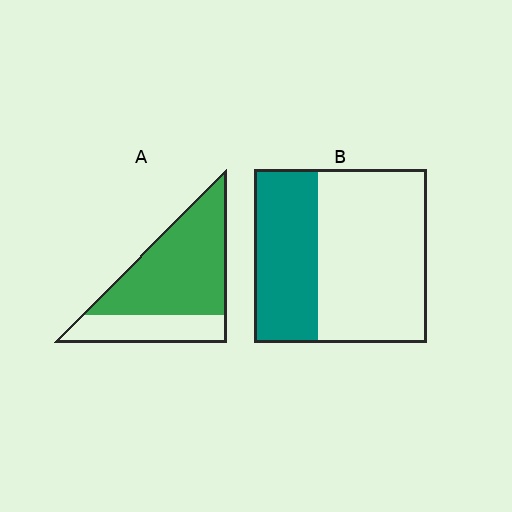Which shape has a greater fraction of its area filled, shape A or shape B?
Shape A.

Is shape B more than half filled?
No.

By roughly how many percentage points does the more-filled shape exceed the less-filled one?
By roughly 35 percentage points (A over B).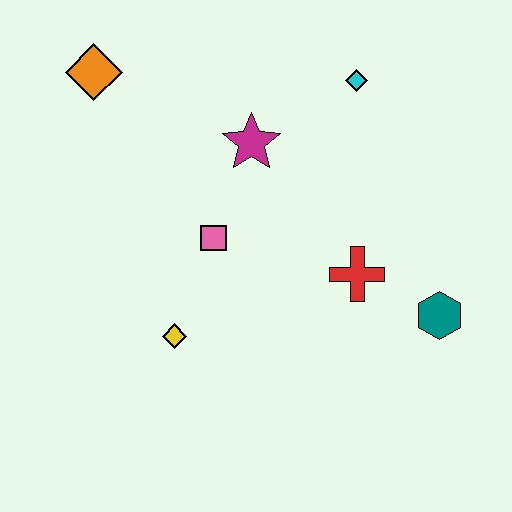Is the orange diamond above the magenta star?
Yes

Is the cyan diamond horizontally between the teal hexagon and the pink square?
Yes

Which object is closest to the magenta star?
The pink square is closest to the magenta star.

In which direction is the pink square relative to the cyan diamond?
The pink square is below the cyan diamond.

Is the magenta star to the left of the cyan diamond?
Yes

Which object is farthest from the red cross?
The orange diamond is farthest from the red cross.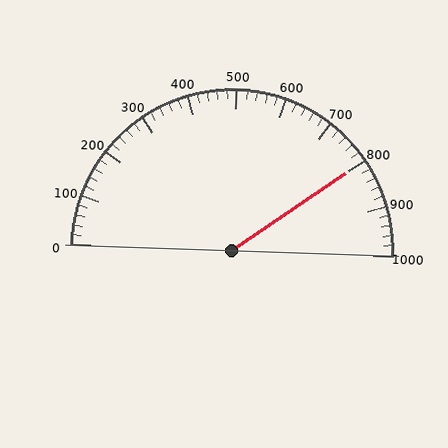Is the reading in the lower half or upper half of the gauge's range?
The reading is in the upper half of the range (0 to 1000).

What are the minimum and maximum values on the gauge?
The gauge ranges from 0 to 1000.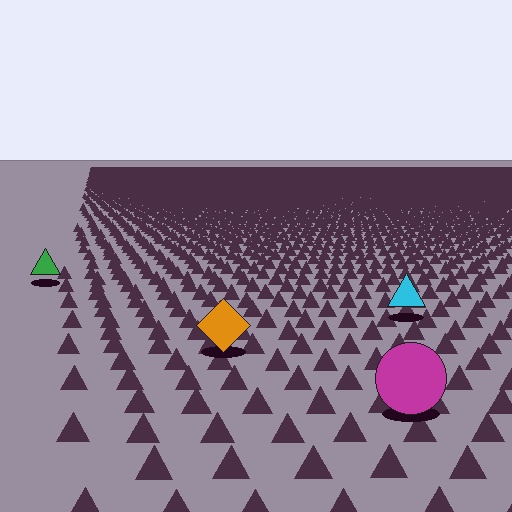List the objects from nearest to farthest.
From nearest to farthest: the magenta circle, the orange diamond, the cyan triangle, the green triangle.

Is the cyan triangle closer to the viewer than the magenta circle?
No. The magenta circle is closer — you can tell from the texture gradient: the ground texture is coarser near it.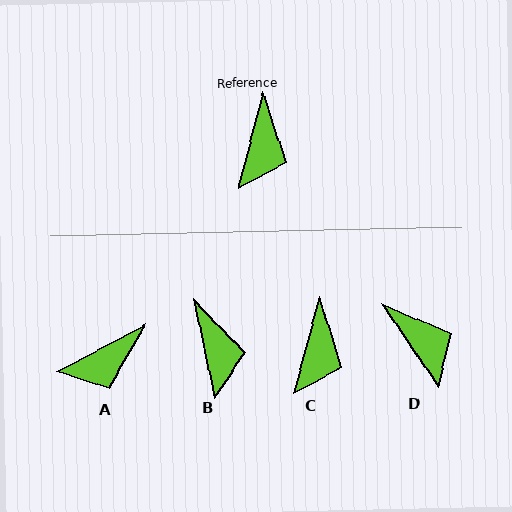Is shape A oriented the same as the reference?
No, it is off by about 47 degrees.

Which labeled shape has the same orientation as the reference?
C.